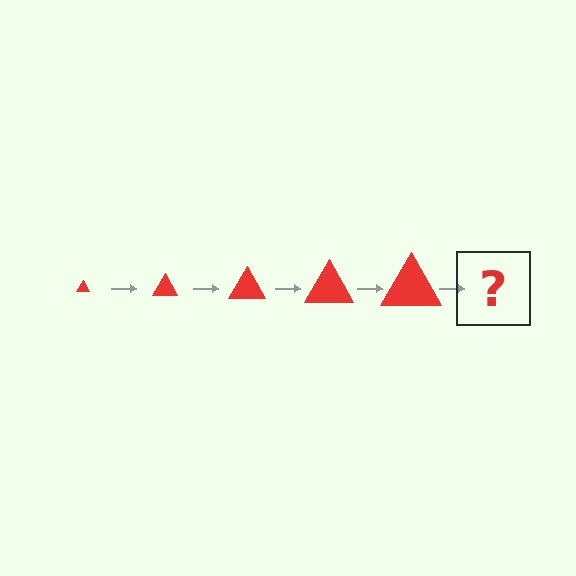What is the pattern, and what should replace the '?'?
The pattern is that the triangle gets progressively larger each step. The '?' should be a red triangle, larger than the previous one.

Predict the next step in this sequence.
The next step is a red triangle, larger than the previous one.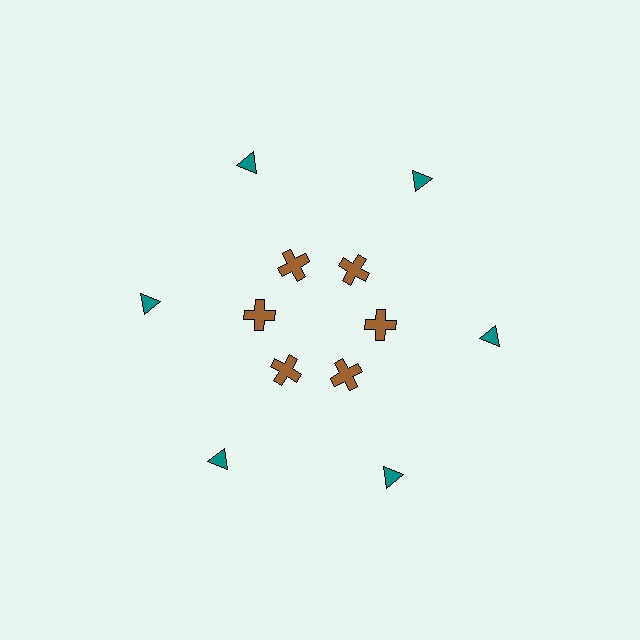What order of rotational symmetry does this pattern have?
This pattern has 6-fold rotational symmetry.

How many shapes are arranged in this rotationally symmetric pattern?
There are 12 shapes, arranged in 6 groups of 2.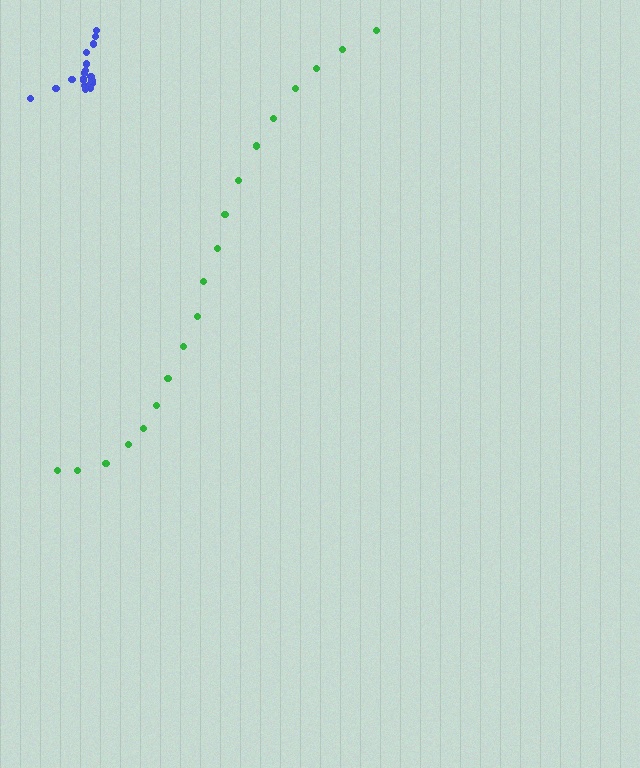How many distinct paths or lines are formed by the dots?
There are 2 distinct paths.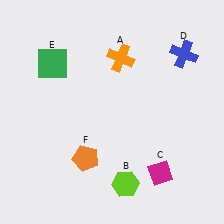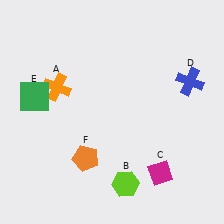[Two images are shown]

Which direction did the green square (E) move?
The green square (E) moved down.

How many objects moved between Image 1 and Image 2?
3 objects moved between the two images.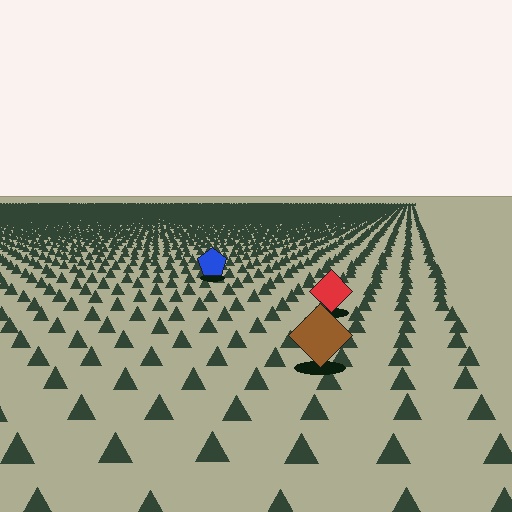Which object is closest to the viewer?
The brown diamond is closest. The texture marks near it are larger and more spread out.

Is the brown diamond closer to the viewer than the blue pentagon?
Yes. The brown diamond is closer — you can tell from the texture gradient: the ground texture is coarser near it.